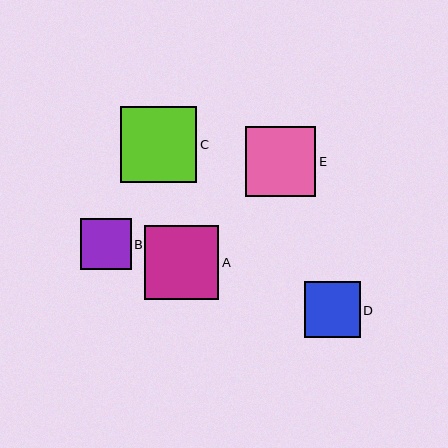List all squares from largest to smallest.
From largest to smallest: C, A, E, D, B.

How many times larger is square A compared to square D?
Square A is approximately 1.3 times the size of square D.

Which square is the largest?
Square C is the largest with a size of approximately 77 pixels.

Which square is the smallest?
Square B is the smallest with a size of approximately 50 pixels.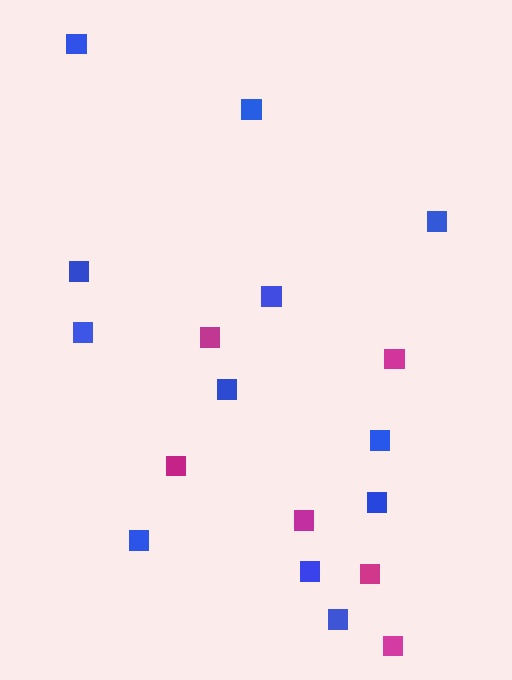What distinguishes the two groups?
There are 2 groups: one group of magenta squares (6) and one group of blue squares (12).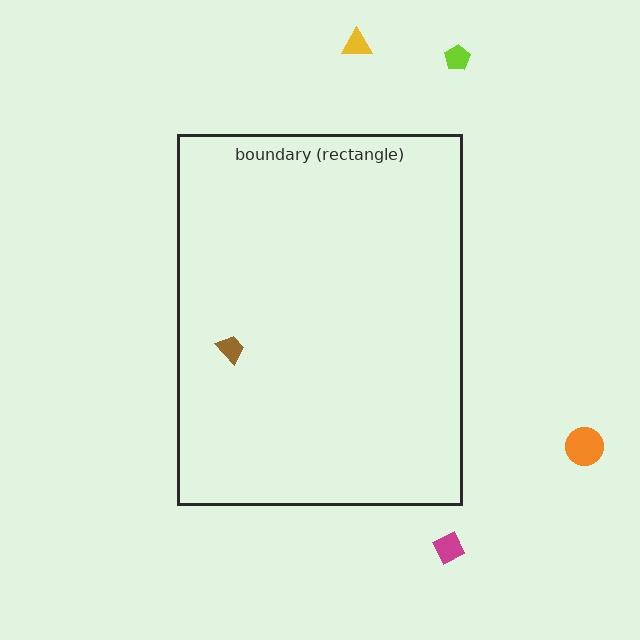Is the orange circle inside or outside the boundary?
Outside.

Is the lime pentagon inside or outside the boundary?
Outside.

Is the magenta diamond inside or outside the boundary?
Outside.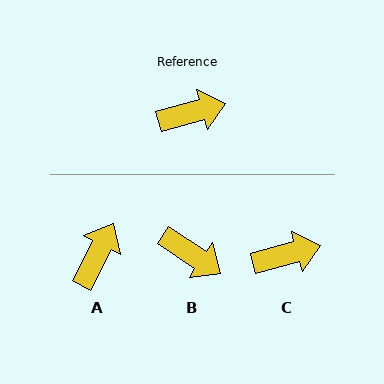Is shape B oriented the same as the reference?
No, it is off by about 49 degrees.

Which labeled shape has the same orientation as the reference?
C.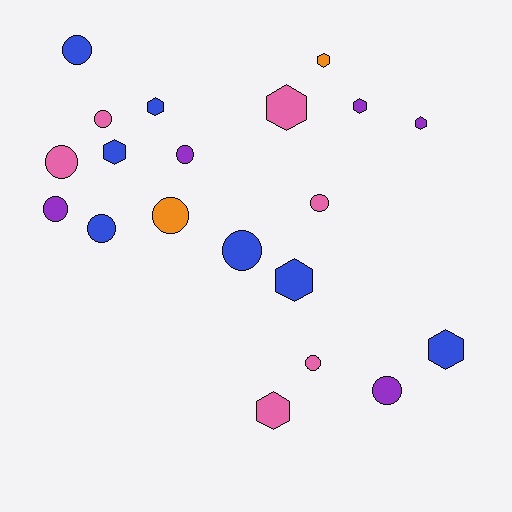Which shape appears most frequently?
Circle, with 11 objects.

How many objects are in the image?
There are 20 objects.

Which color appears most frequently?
Blue, with 7 objects.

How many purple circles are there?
There are 3 purple circles.